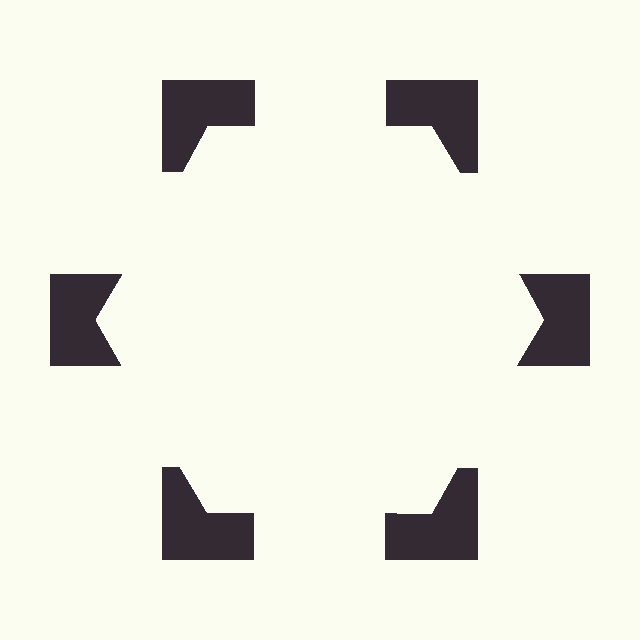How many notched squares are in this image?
There are 6 — one at each vertex of the illusory hexagon.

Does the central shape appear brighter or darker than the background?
It typically appears slightly brighter than the background, even though no actual brightness change is drawn.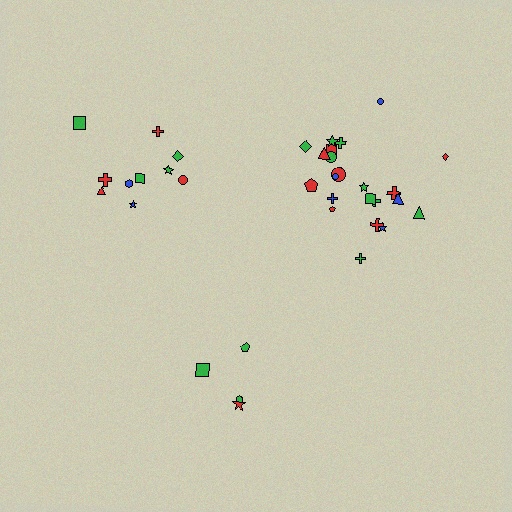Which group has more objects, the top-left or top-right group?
The top-right group.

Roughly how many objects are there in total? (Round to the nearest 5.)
Roughly 35 objects in total.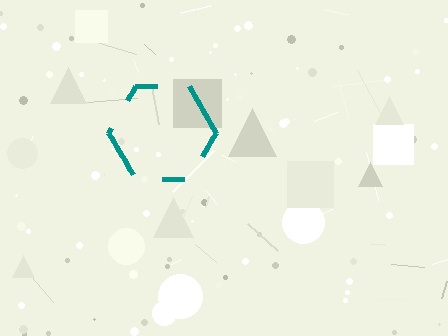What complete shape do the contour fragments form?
The contour fragments form a hexagon.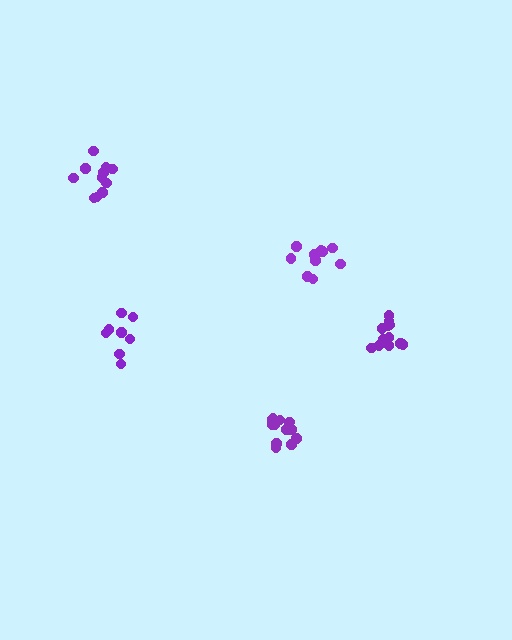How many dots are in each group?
Group 1: 8 dots, Group 2: 11 dots, Group 3: 11 dots, Group 4: 13 dots, Group 5: 12 dots (55 total).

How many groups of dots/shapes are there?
There are 5 groups.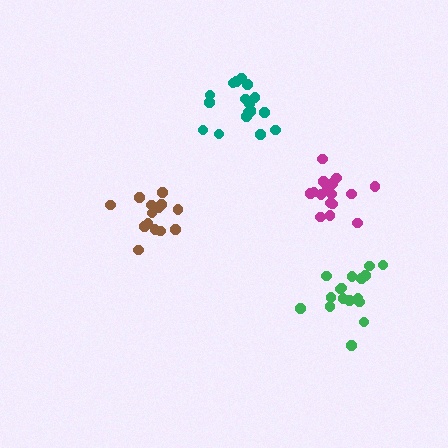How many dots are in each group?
Group 1: 18 dots, Group 2: 14 dots, Group 3: 17 dots, Group 4: 17 dots (66 total).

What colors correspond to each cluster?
The clusters are colored: teal, brown, magenta, green.